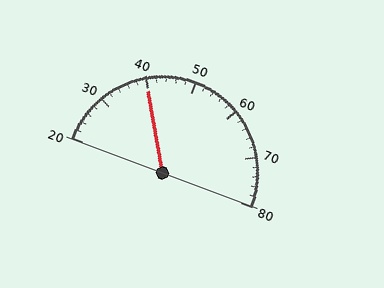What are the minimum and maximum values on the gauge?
The gauge ranges from 20 to 80.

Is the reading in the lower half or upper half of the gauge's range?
The reading is in the lower half of the range (20 to 80).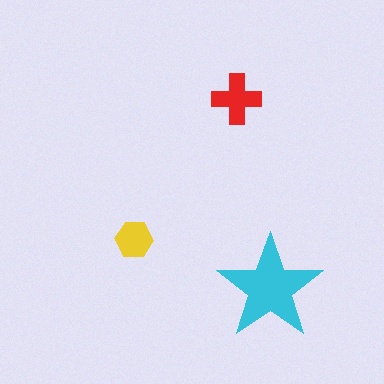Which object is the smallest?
The yellow hexagon.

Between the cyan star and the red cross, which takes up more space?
The cyan star.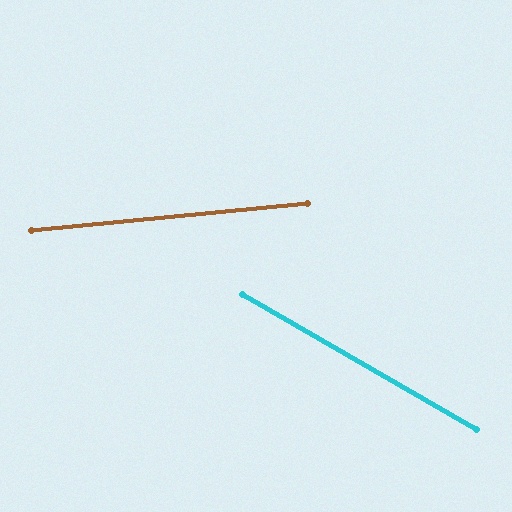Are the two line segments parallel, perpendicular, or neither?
Neither parallel nor perpendicular — they differ by about 36°.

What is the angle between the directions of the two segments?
Approximately 36 degrees.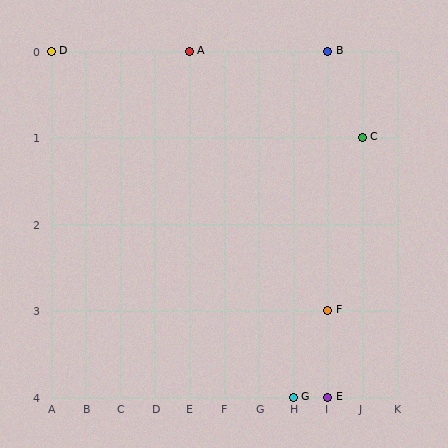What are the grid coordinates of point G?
Point G is at grid coordinates (H, 4).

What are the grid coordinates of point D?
Point D is at grid coordinates (A, 0).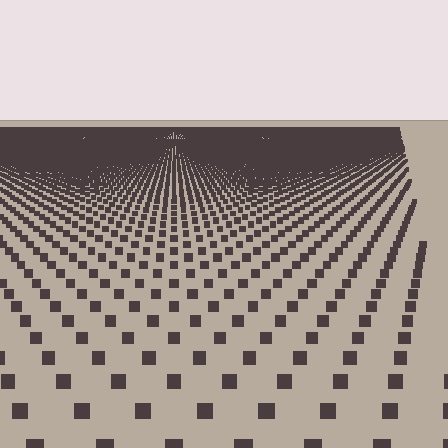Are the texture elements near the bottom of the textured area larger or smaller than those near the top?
Larger. Near the bottom, elements are closer to the viewer and appear at a bigger on-screen size.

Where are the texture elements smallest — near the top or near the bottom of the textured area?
Near the top.